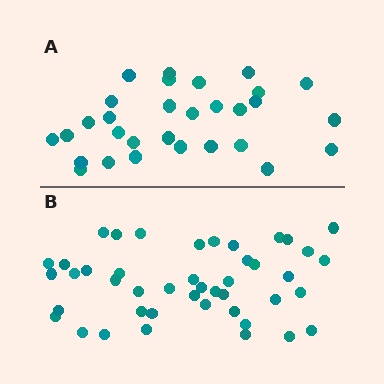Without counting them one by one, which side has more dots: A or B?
Region B (the bottom region) has more dots.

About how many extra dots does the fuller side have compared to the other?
Region B has approximately 15 more dots than region A.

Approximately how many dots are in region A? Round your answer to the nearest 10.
About 30 dots.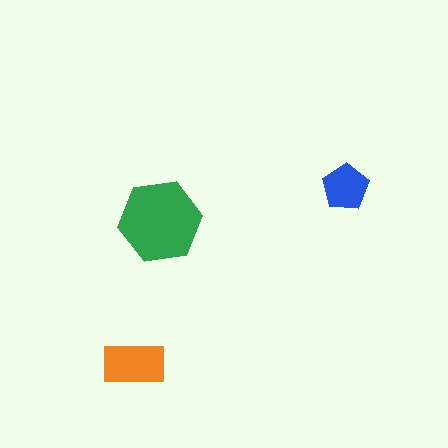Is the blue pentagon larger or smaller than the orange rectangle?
Smaller.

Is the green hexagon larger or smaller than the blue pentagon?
Larger.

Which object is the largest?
The green hexagon.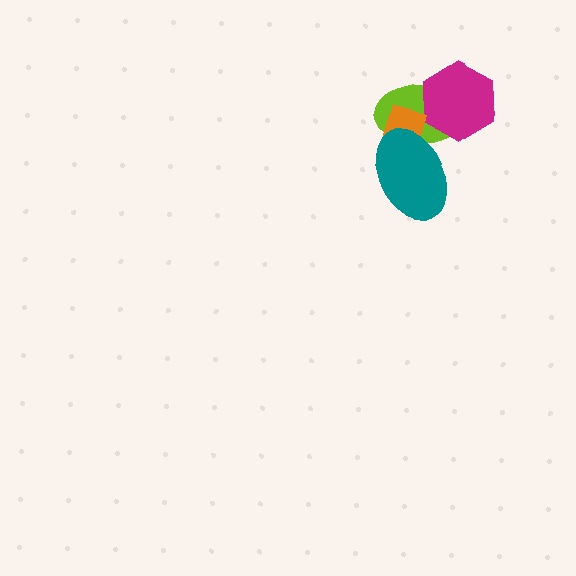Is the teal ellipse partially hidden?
No, no other shape covers it.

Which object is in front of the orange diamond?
The teal ellipse is in front of the orange diamond.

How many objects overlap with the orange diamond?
2 objects overlap with the orange diamond.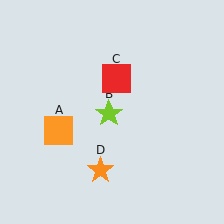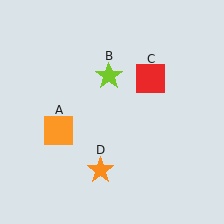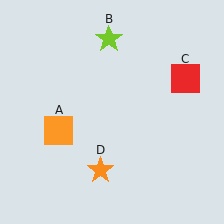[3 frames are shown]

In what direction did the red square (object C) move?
The red square (object C) moved right.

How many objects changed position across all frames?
2 objects changed position: lime star (object B), red square (object C).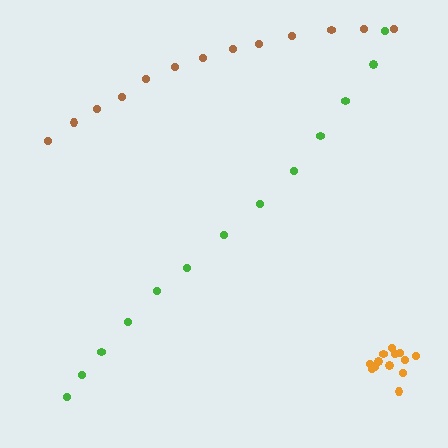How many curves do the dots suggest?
There are 3 distinct paths.